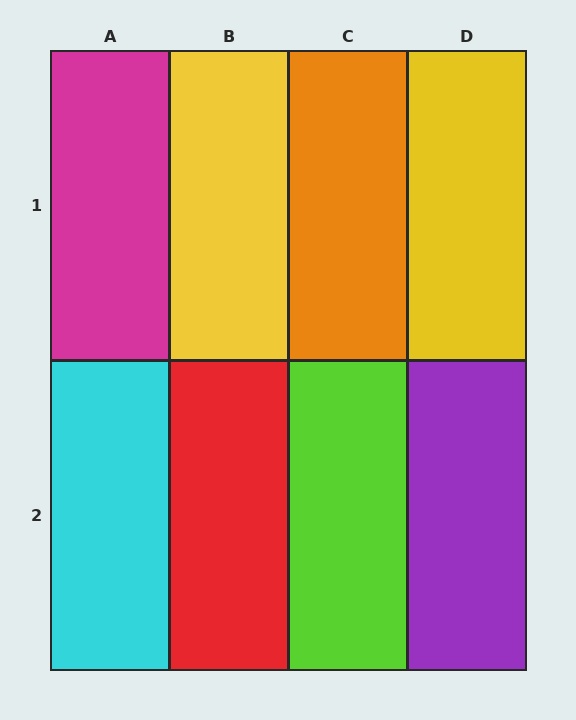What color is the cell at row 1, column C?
Orange.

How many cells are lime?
1 cell is lime.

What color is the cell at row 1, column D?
Yellow.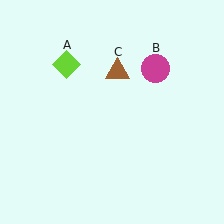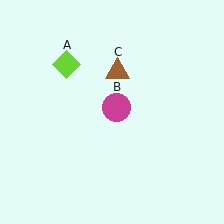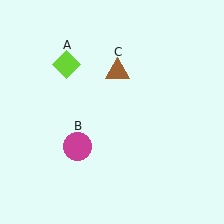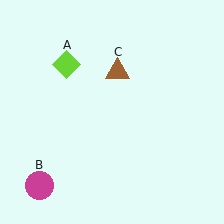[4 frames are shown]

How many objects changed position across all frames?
1 object changed position: magenta circle (object B).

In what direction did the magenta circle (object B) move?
The magenta circle (object B) moved down and to the left.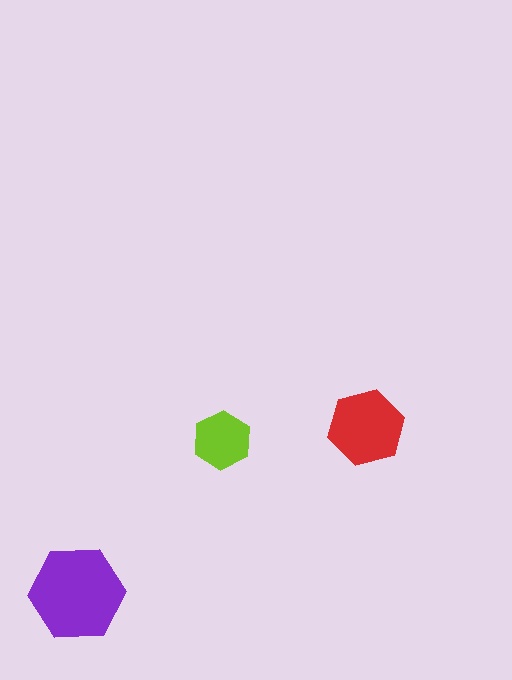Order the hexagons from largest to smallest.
the purple one, the red one, the lime one.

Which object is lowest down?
The purple hexagon is bottommost.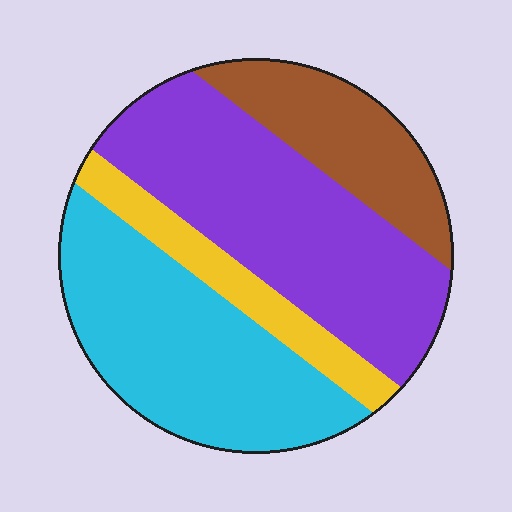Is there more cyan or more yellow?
Cyan.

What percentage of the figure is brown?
Brown covers 17% of the figure.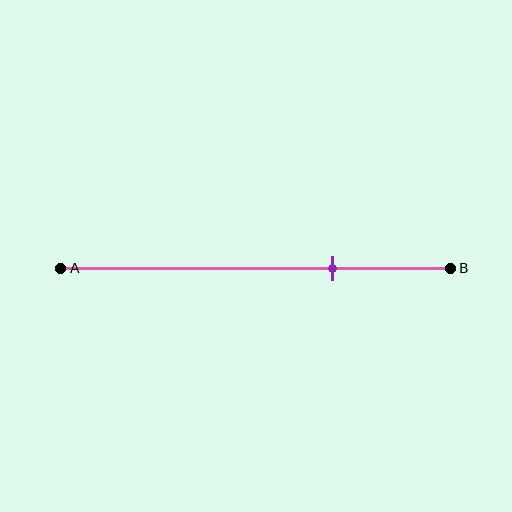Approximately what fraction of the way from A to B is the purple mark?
The purple mark is approximately 70% of the way from A to B.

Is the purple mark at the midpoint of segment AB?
No, the mark is at about 70% from A, not at the 50% midpoint.